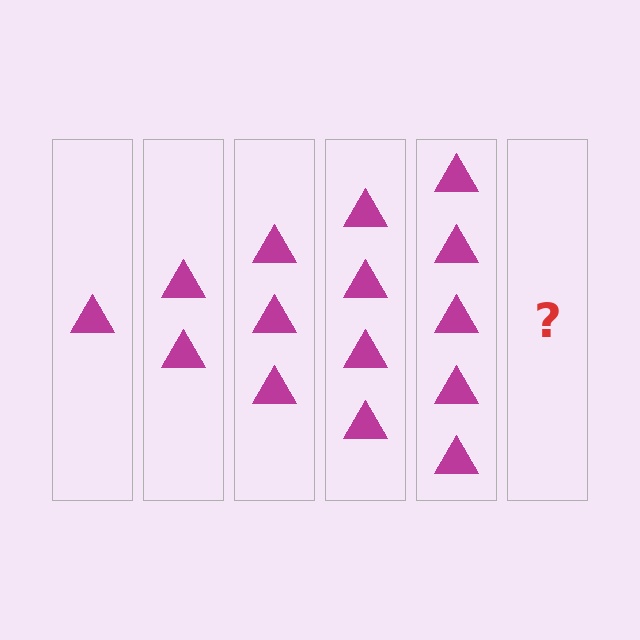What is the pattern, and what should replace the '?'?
The pattern is that each step adds one more triangle. The '?' should be 6 triangles.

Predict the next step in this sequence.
The next step is 6 triangles.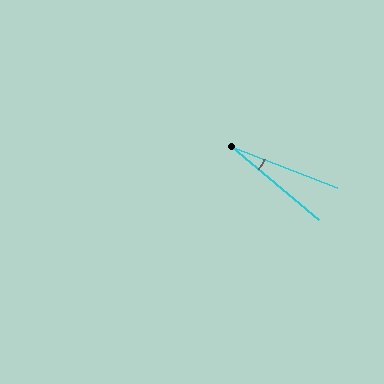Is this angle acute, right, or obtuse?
It is acute.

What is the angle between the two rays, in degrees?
Approximately 19 degrees.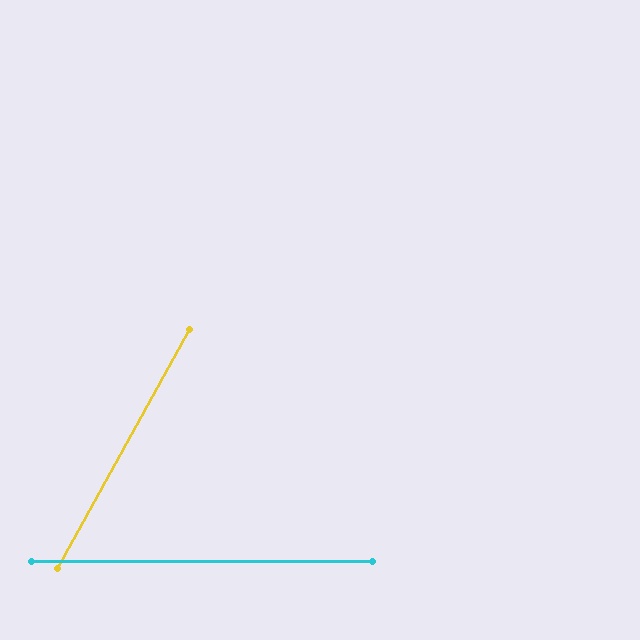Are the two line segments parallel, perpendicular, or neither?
Neither parallel nor perpendicular — they differ by about 61°.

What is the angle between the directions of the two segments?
Approximately 61 degrees.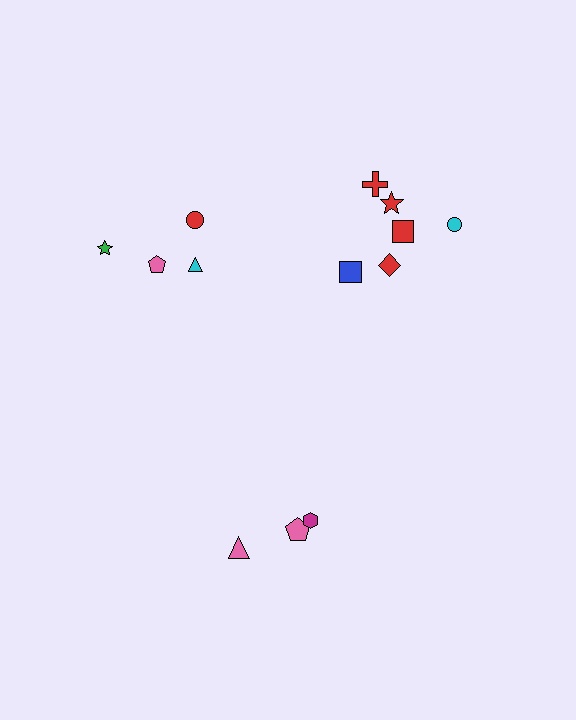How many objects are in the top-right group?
There are 6 objects.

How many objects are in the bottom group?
There are 3 objects.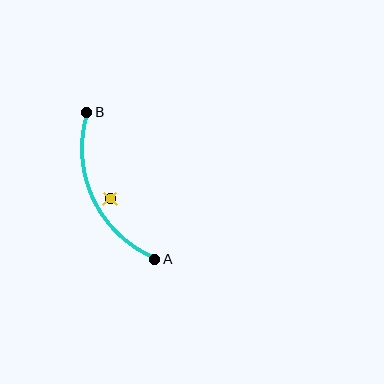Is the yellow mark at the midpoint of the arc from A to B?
No — the yellow mark does not lie on the arc at all. It sits slightly inside the curve.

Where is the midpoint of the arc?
The arc midpoint is the point on the curve farthest from the straight line joining A and B. It sits to the left of that line.